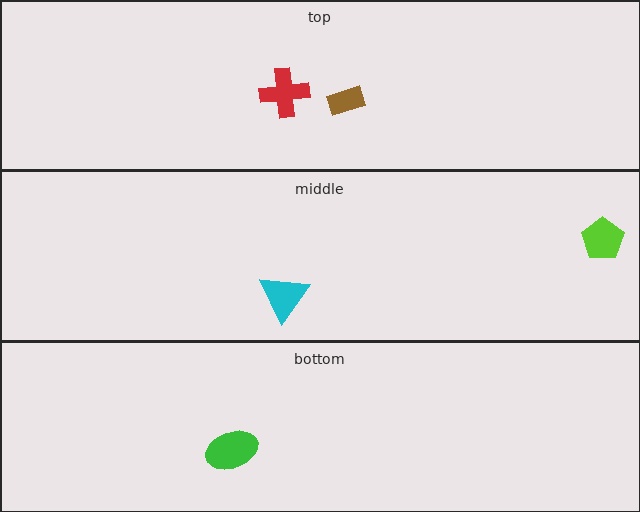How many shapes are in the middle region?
2.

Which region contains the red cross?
The top region.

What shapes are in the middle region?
The lime pentagon, the cyan triangle.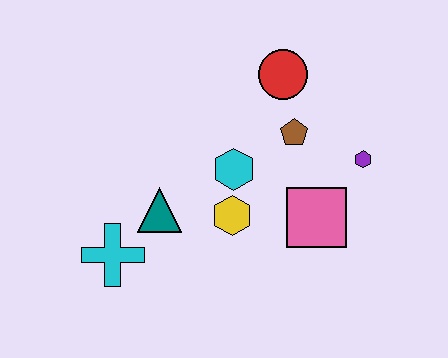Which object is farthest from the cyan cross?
The purple hexagon is farthest from the cyan cross.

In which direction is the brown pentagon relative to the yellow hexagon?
The brown pentagon is above the yellow hexagon.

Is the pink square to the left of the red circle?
No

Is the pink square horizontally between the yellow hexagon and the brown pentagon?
No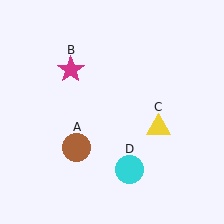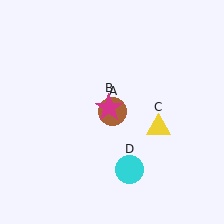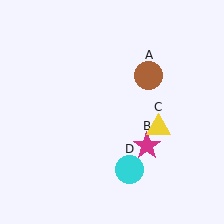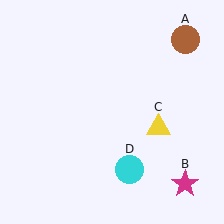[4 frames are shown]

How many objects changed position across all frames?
2 objects changed position: brown circle (object A), magenta star (object B).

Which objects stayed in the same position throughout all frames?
Yellow triangle (object C) and cyan circle (object D) remained stationary.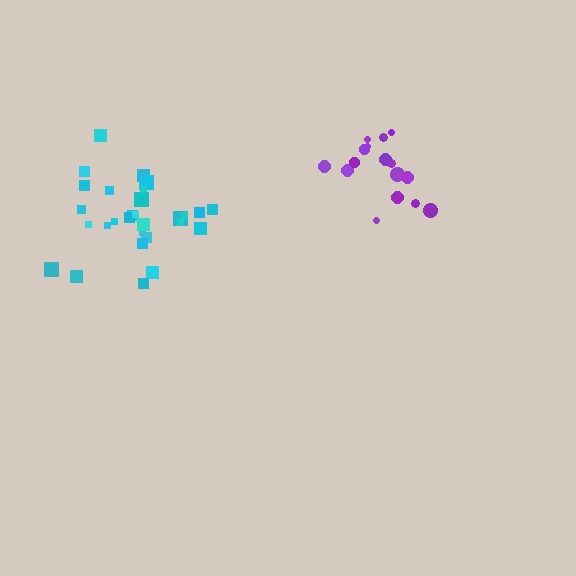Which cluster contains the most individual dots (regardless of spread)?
Cyan (29).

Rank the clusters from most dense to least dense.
purple, cyan.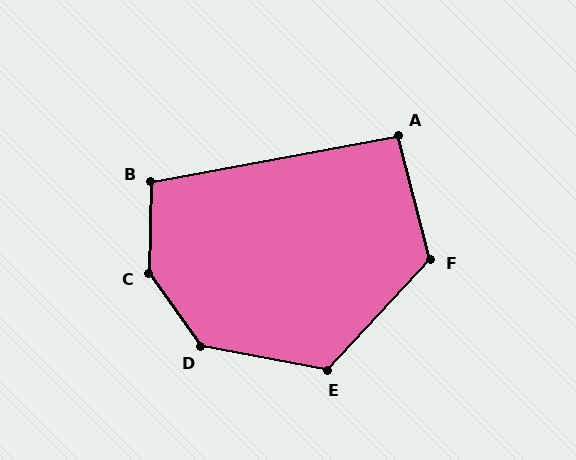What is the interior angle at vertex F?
Approximately 123 degrees (obtuse).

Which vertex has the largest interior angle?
C, at approximately 144 degrees.